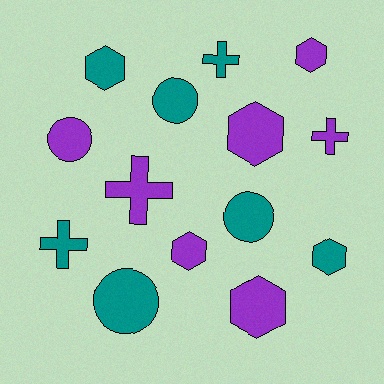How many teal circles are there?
There are 3 teal circles.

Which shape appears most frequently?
Hexagon, with 6 objects.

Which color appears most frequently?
Purple, with 7 objects.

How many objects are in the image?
There are 14 objects.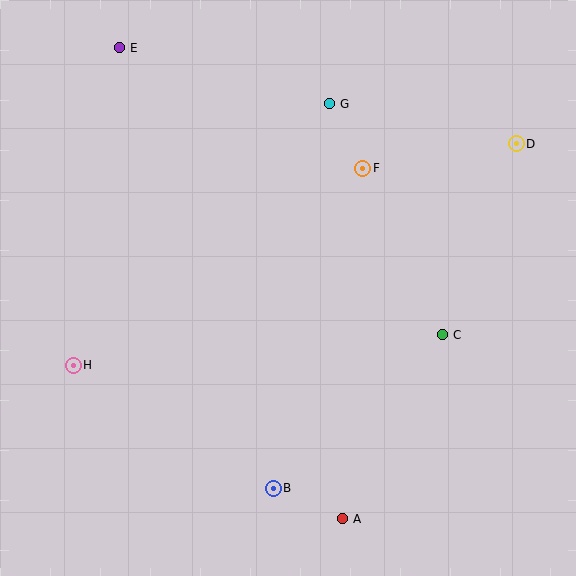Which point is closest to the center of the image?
Point F at (363, 168) is closest to the center.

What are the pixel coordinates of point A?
Point A is at (343, 519).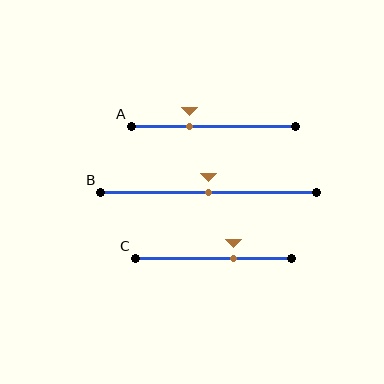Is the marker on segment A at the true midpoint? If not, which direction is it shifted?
No, the marker on segment A is shifted to the left by about 15% of the segment length.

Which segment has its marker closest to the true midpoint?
Segment B has its marker closest to the true midpoint.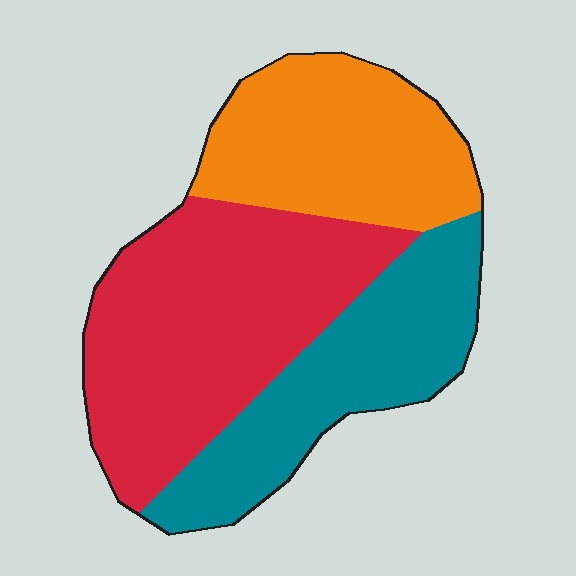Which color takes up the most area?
Red, at roughly 45%.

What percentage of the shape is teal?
Teal covers roughly 30% of the shape.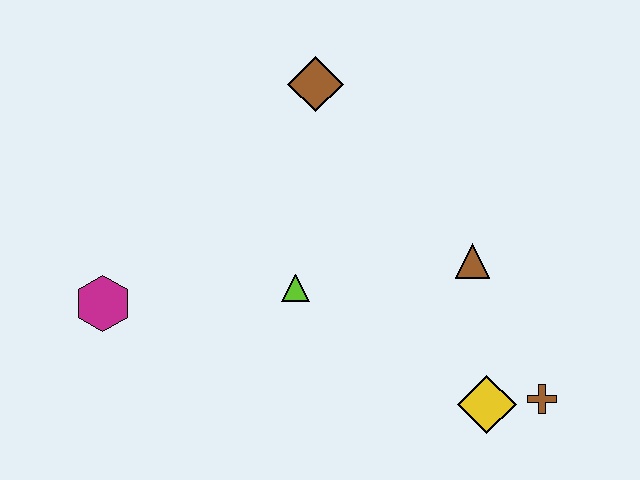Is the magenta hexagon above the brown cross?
Yes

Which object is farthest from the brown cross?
The magenta hexagon is farthest from the brown cross.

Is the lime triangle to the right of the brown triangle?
No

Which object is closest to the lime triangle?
The brown triangle is closest to the lime triangle.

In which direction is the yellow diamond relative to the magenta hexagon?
The yellow diamond is to the right of the magenta hexagon.